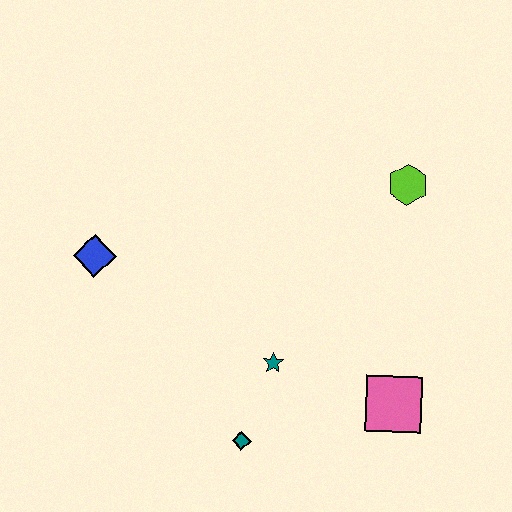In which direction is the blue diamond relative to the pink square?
The blue diamond is to the left of the pink square.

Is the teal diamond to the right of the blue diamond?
Yes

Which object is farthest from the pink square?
The blue diamond is farthest from the pink square.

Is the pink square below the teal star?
Yes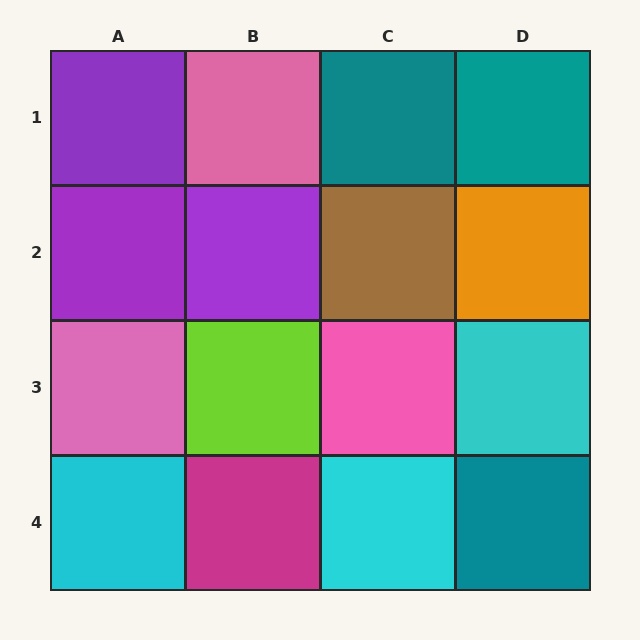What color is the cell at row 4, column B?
Magenta.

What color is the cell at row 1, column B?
Pink.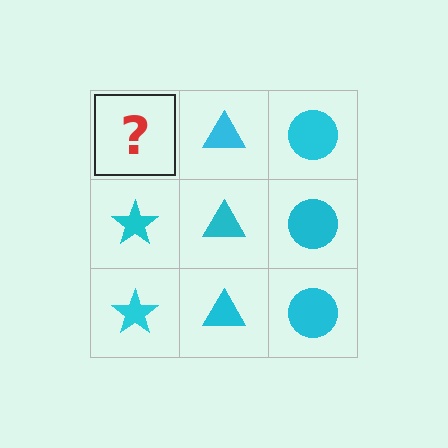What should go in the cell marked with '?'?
The missing cell should contain a cyan star.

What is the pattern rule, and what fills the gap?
The rule is that each column has a consistent shape. The gap should be filled with a cyan star.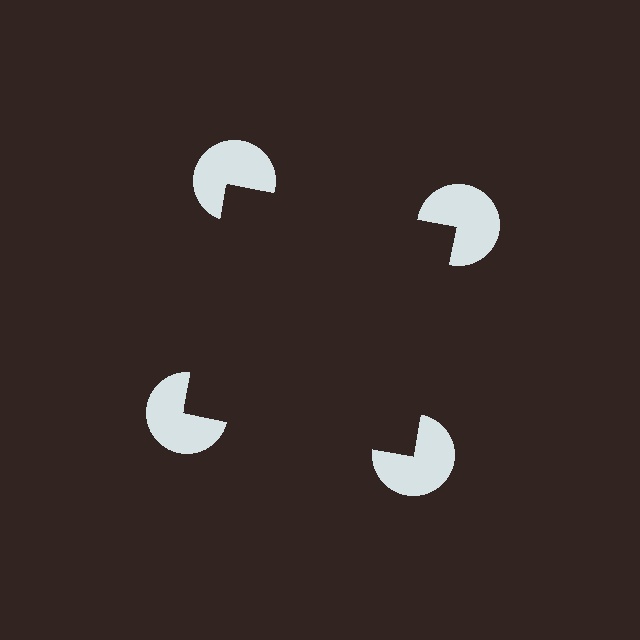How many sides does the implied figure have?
4 sides.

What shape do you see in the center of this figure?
An illusory square — its edges are inferred from the aligned wedge cuts in the pac-man discs, not physically drawn.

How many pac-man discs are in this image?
There are 4 — one at each vertex of the illusory square.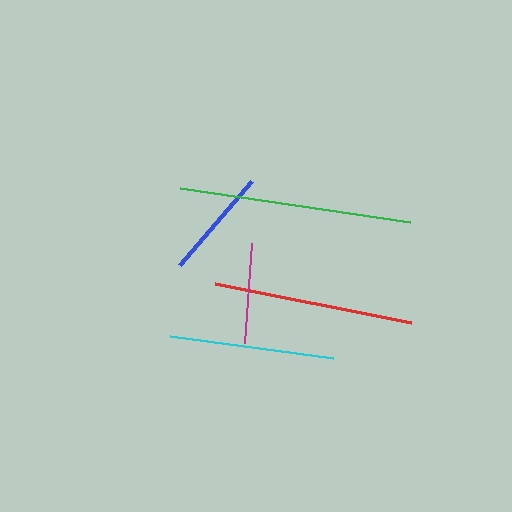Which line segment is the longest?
The green line is the longest at approximately 233 pixels.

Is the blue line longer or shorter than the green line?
The green line is longer than the blue line.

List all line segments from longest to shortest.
From longest to shortest: green, red, cyan, blue, magenta.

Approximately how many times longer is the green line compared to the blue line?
The green line is approximately 2.1 times the length of the blue line.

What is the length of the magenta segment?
The magenta segment is approximately 100 pixels long.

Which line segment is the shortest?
The magenta line is the shortest at approximately 100 pixels.